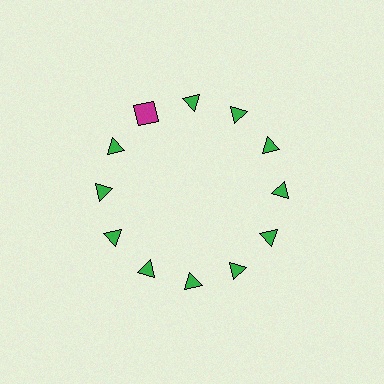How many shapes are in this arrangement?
There are 12 shapes arranged in a ring pattern.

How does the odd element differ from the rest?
It differs in both color (magenta instead of green) and shape (square instead of triangle).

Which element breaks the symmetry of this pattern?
The magenta square at roughly the 11 o'clock position breaks the symmetry. All other shapes are green triangles.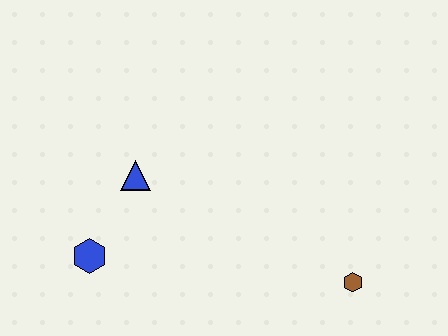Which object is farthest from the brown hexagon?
The blue hexagon is farthest from the brown hexagon.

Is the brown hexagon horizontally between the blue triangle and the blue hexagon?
No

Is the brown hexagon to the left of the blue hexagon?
No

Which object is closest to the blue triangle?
The blue hexagon is closest to the blue triangle.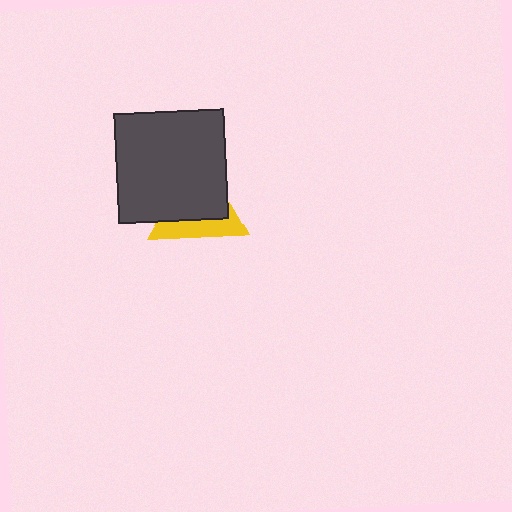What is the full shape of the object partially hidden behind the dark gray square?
The partially hidden object is a yellow triangle.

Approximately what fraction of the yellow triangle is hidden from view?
Roughly 62% of the yellow triangle is hidden behind the dark gray square.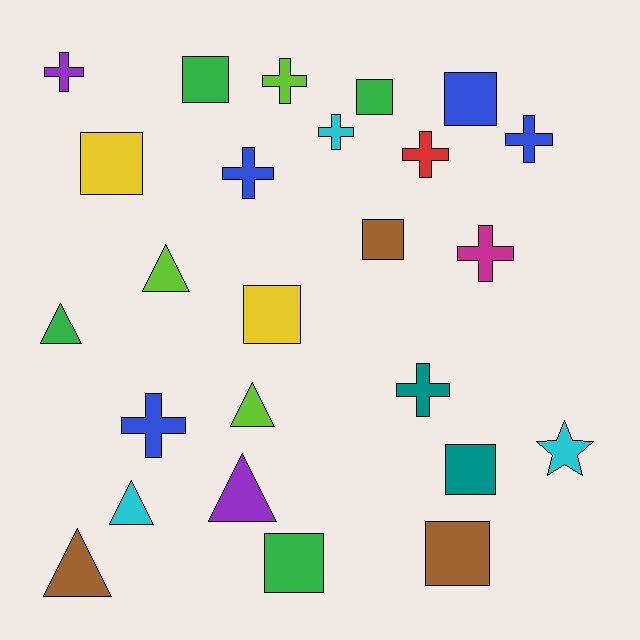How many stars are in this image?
There is 1 star.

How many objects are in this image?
There are 25 objects.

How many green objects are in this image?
There are 4 green objects.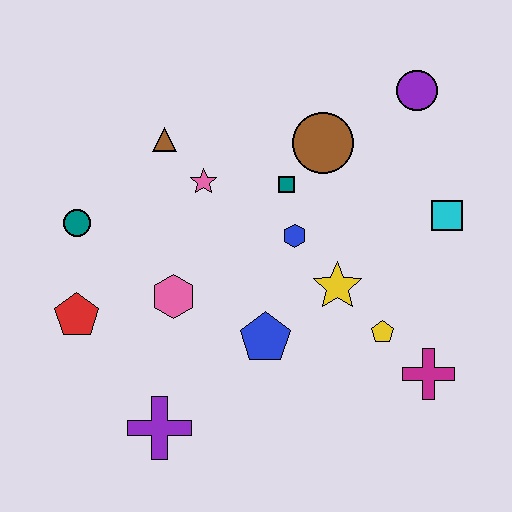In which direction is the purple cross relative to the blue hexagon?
The purple cross is below the blue hexagon.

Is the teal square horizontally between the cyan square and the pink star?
Yes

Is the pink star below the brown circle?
Yes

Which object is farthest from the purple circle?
The purple cross is farthest from the purple circle.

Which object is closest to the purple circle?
The brown circle is closest to the purple circle.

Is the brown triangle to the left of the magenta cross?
Yes